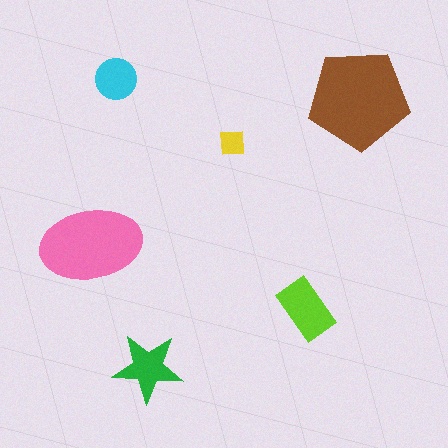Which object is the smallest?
The yellow square.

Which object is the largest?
The brown pentagon.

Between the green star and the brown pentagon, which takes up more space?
The brown pentagon.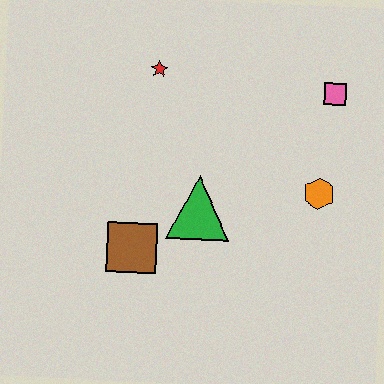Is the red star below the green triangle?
No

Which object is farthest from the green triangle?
The pink square is farthest from the green triangle.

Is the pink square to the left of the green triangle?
No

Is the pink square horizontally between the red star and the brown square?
No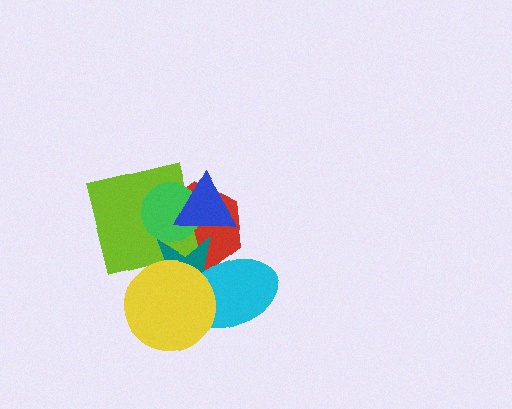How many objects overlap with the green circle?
4 objects overlap with the green circle.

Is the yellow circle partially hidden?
No, no other shape covers it.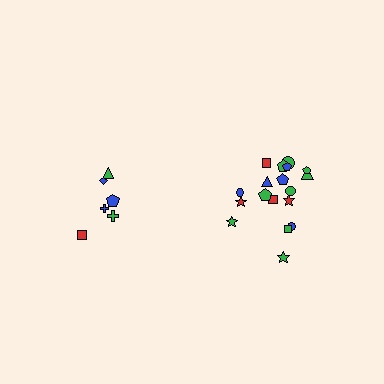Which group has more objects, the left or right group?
The right group.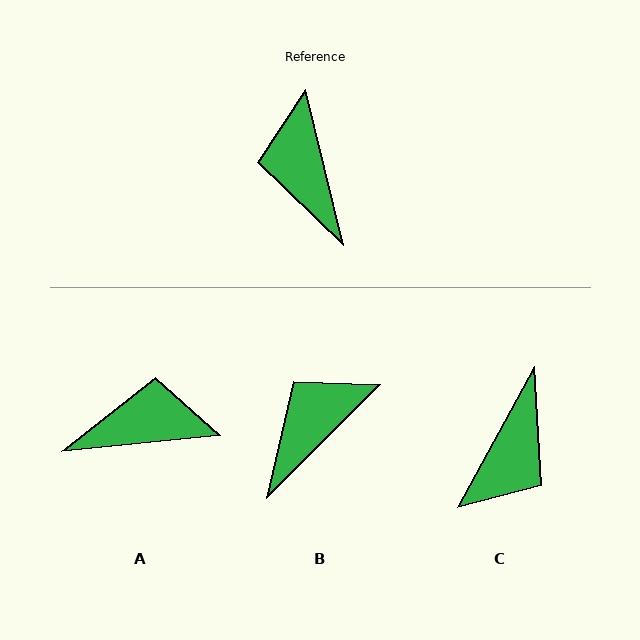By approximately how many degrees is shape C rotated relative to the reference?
Approximately 138 degrees counter-clockwise.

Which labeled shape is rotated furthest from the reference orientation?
C, about 138 degrees away.